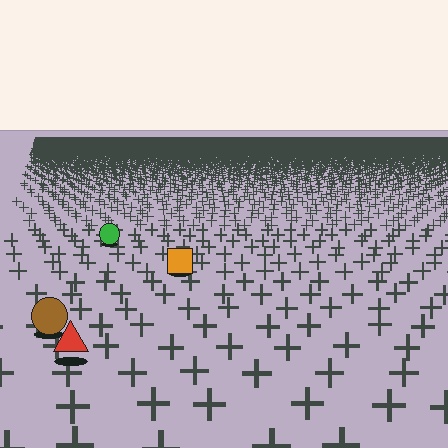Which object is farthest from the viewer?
The green circle is farthest from the viewer. It appears smaller and the ground texture around it is denser.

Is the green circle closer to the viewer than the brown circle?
No. The brown circle is closer — you can tell from the texture gradient: the ground texture is coarser near it.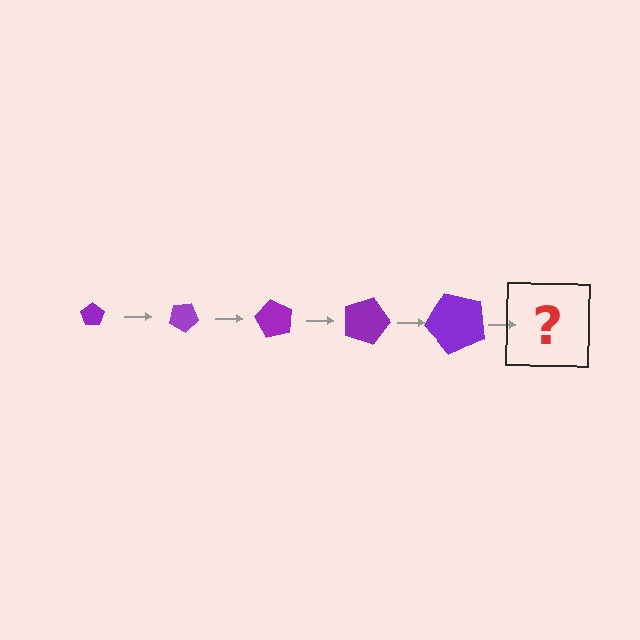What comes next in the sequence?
The next element should be a pentagon, larger than the previous one and rotated 150 degrees from the start.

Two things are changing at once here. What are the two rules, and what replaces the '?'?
The two rules are that the pentagon grows larger each step and it rotates 30 degrees each step. The '?' should be a pentagon, larger than the previous one and rotated 150 degrees from the start.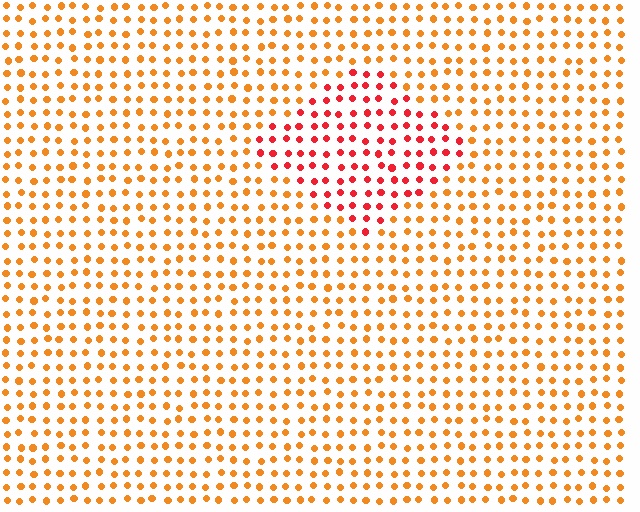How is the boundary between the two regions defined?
The boundary is defined purely by a slight shift in hue (about 36 degrees). Spacing, size, and orientation are identical on both sides.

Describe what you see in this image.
The image is filled with small orange elements in a uniform arrangement. A diamond-shaped region is visible where the elements are tinted to a slightly different hue, forming a subtle color boundary.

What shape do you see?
I see a diamond.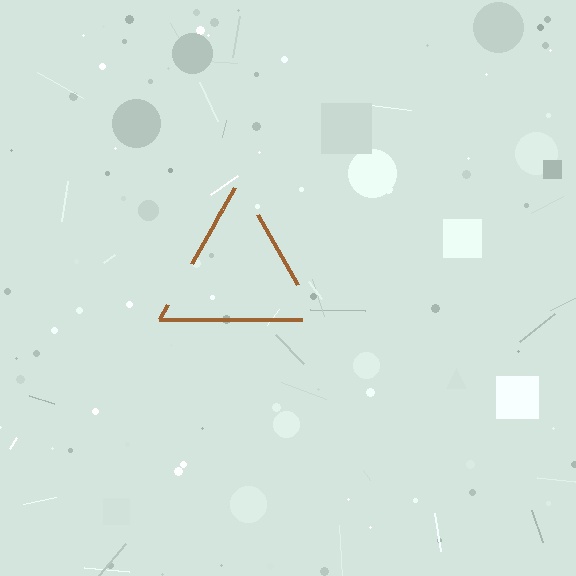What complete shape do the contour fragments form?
The contour fragments form a triangle.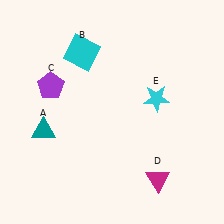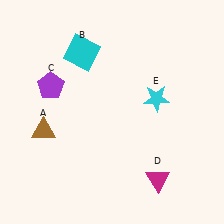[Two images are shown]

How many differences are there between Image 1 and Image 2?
There is 1 difference between the two images.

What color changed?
The triangle (A) changed from teal in Image 1 to brown in Image 2.